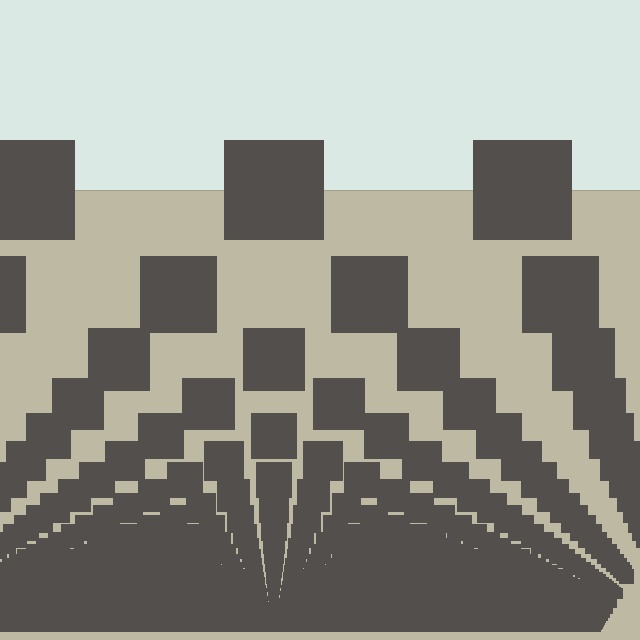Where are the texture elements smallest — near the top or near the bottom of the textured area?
Near the bottom.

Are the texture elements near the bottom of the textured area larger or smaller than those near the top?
Smaller. The gradient is inverted — elements near the bottom are smaller and denser.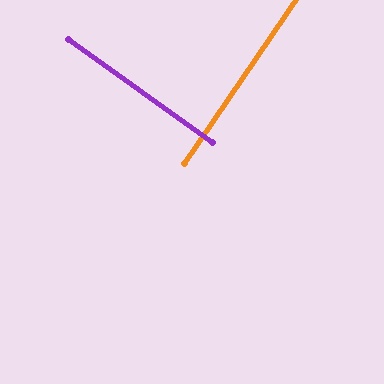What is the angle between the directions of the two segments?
Approximately 88 degrees.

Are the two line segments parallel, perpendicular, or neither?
Perpendicular — they meet at approximately 88°.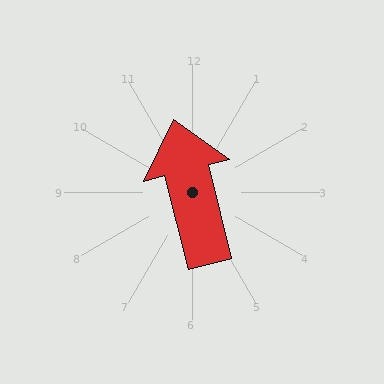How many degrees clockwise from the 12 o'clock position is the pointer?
Approximately 346 degrees.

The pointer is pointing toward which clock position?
Roughly 12 o'clock.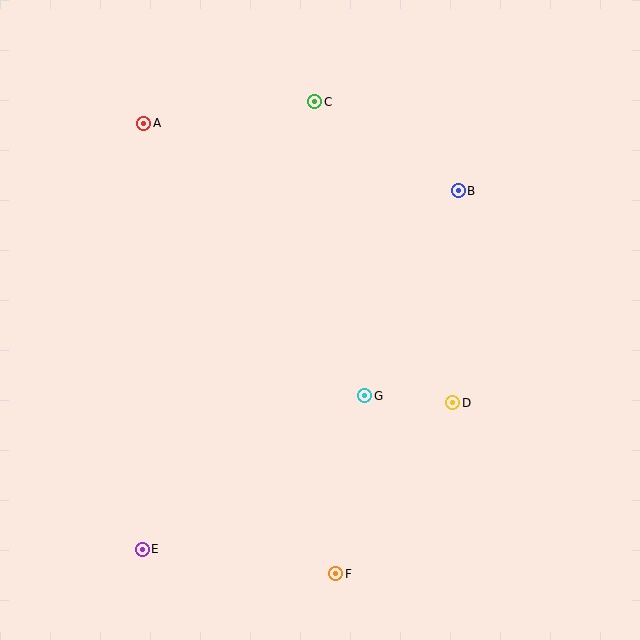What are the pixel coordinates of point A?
Point A is at (144, 123).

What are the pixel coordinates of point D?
Point D is at (453, 403).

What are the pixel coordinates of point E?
Point E is at (142, 549).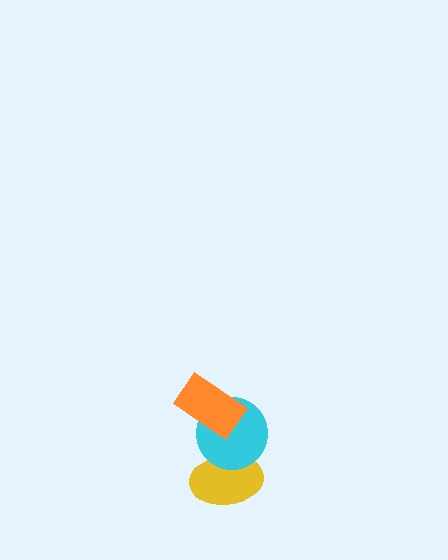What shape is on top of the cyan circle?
The orange rectangle is on top of the cyan circle.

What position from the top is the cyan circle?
The cyan circle is 2nd from the top.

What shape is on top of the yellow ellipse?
The cyan circle is on top of the yellow ellipse.